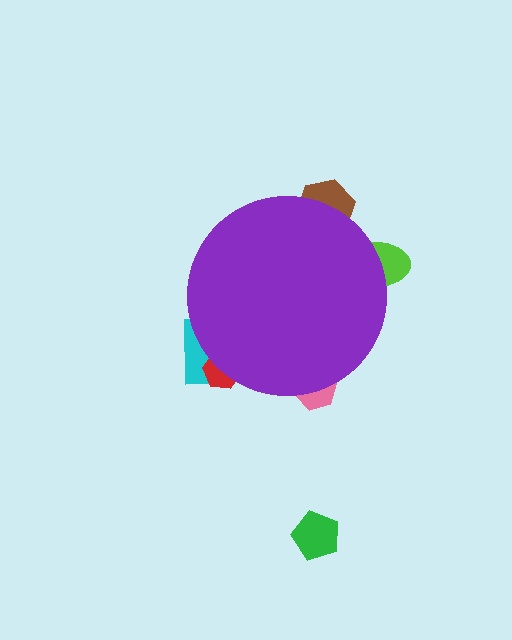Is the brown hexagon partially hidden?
Yes, the brown hexagon is partially hidden behind the purple circle.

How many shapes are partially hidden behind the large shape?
5 shapes are partially hidden.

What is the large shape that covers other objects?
A purple circle.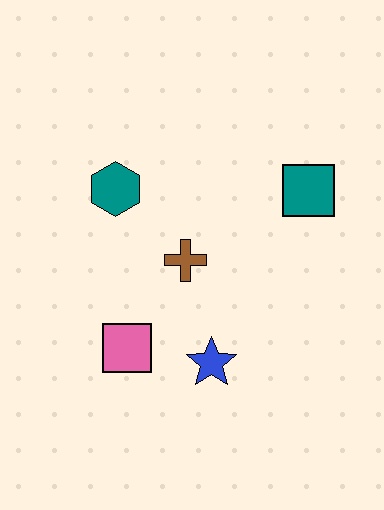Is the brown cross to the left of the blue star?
Yes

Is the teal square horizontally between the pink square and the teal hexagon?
No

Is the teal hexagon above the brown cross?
Yes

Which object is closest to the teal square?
The brown cross is closest to the teal square.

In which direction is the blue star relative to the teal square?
The blue star is below the teal square.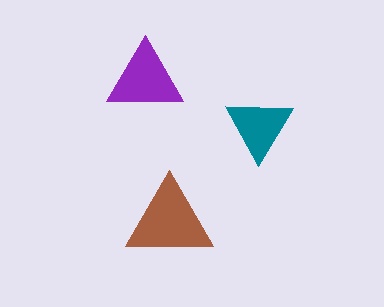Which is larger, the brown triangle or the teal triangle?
The brown one.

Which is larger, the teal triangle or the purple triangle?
The purple one.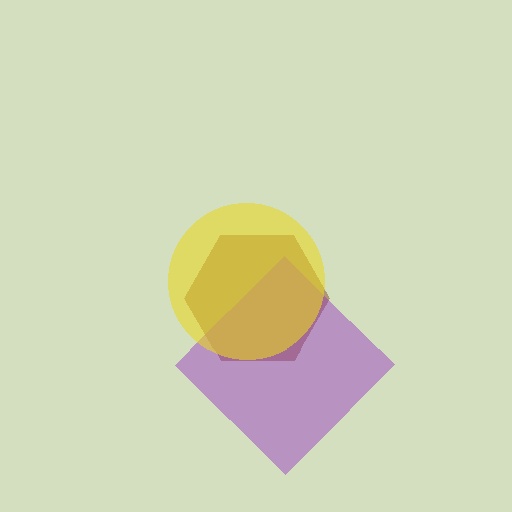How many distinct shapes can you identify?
There are 3 distinct shapes: a brown hexagon, a purple diamond, a yellow circle.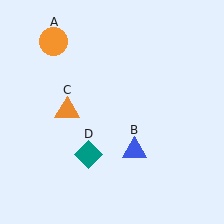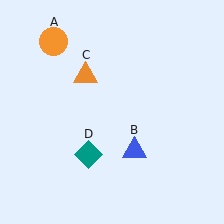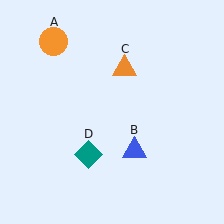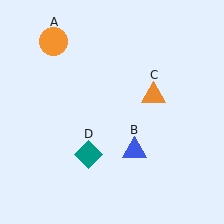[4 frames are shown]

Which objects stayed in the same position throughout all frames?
Orange circle (object A) and blue triangle (object B) and teal diamond (object D) remained stationary.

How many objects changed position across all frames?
1 object changed position: orange triangle (object C).